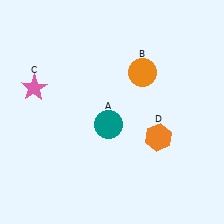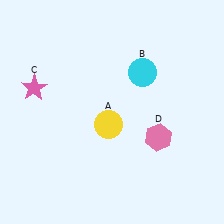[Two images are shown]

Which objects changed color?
A changed from teal to yellow. B changed from orange to cyan. D changed from orange to pink.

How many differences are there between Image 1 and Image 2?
There are 3 differences between the two images.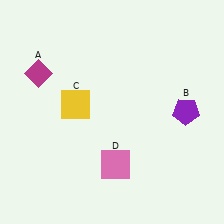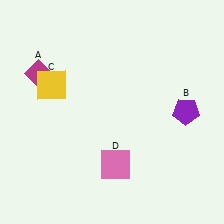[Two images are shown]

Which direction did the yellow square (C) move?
The yellow square (C) moved left.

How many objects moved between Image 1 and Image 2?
1 object moved between the two images.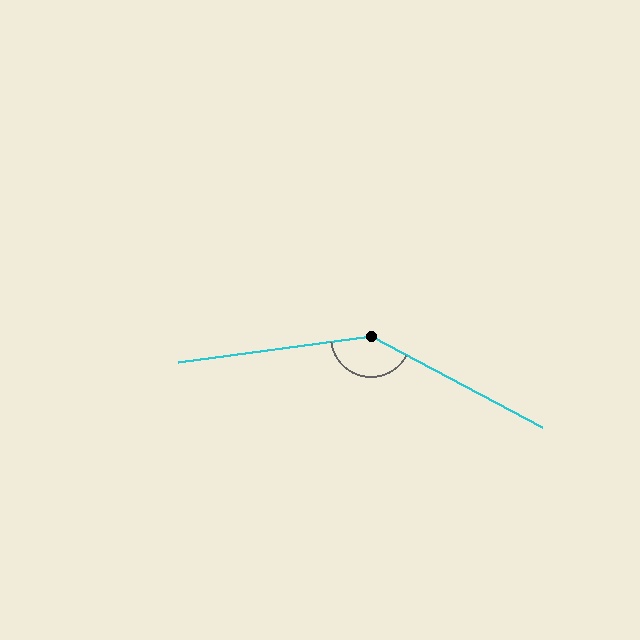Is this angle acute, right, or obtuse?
It is obtuse.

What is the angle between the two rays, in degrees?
Approximately 144 degrees.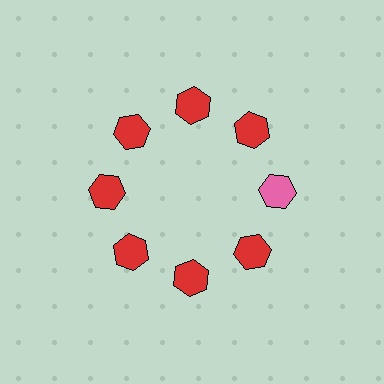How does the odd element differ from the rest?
It has a different color: pink instead of red.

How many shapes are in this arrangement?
There are 8 shapes arranged in a ring pattern.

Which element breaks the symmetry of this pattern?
The pink hexagon at roughly the 3 o'clock position breaks the symmetry. All other shapes are red hexagons.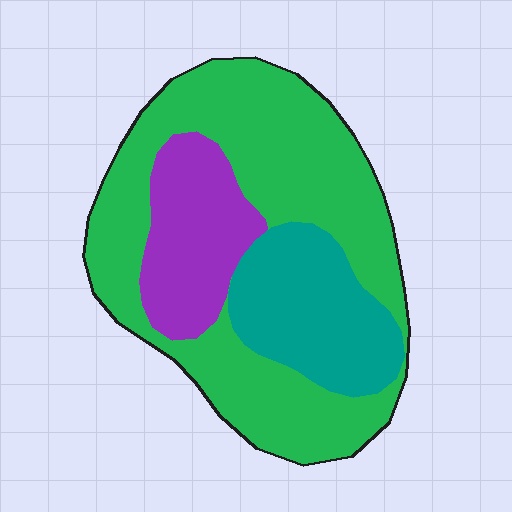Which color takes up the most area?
Green, at roughly 60%.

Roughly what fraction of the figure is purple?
Purple takes up about one fifth (1/5) of the figure.